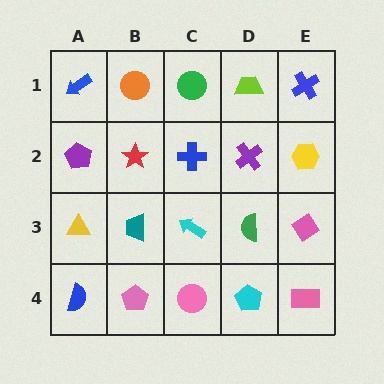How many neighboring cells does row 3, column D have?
4.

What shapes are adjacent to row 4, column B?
A teal trapezoid (row 3, column B), a blue semicircle (row 4, column A), a pink circle (row 4, column C).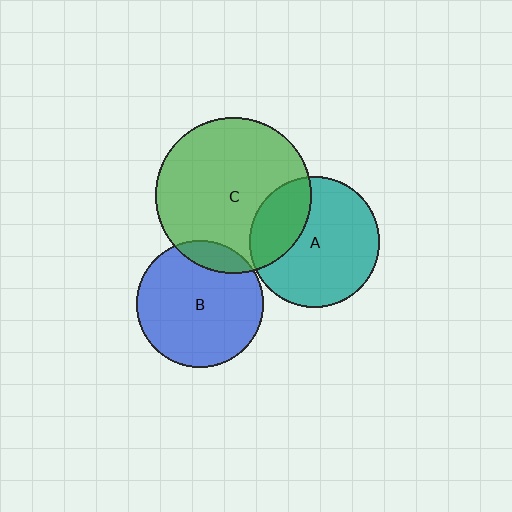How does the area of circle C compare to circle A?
Approximately 1.4 times.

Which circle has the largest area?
Circle C (green).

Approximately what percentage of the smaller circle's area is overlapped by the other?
Approximately 30%.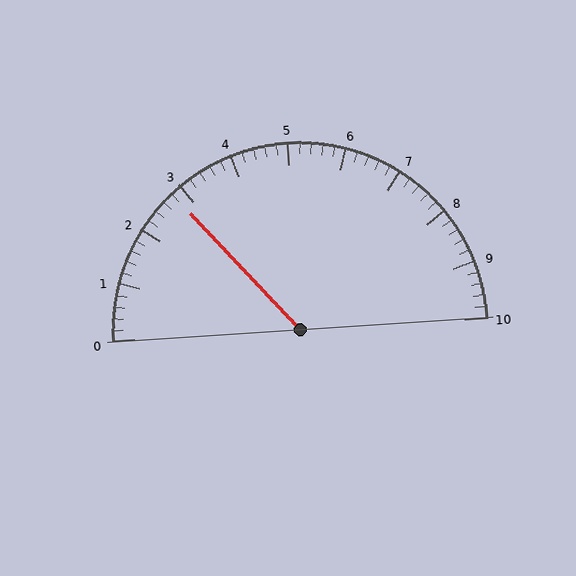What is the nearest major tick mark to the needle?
The nearest major tick mark is 3.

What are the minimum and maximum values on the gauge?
The gauge ranges from 0 to 10.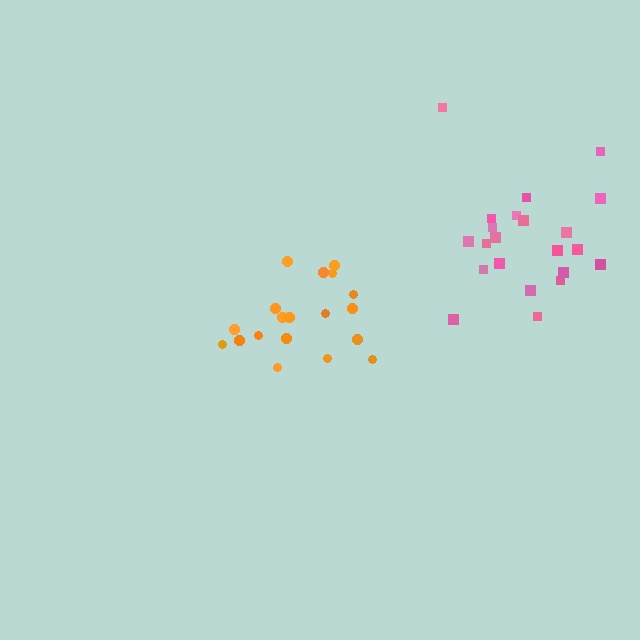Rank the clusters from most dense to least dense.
orange, pink.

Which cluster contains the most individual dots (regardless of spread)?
Pink (22).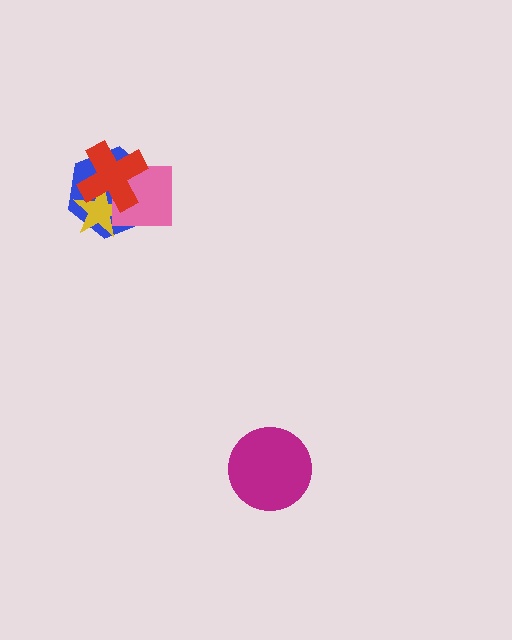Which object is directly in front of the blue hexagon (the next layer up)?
The yellow star is directly in front of the blue hexagon.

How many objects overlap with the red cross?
3 objects overlap with the red cross.